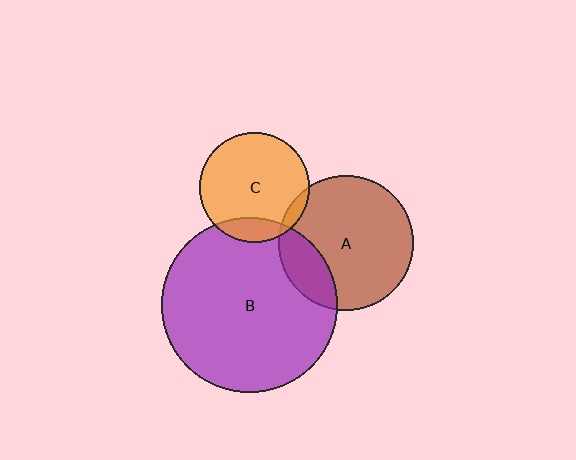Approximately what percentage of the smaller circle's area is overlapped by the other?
Approximately 20%.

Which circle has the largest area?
Circle B (purple).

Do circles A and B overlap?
Yes.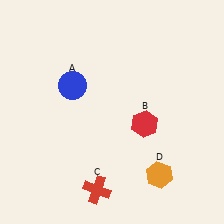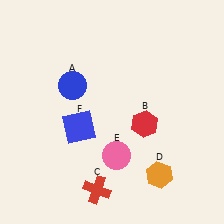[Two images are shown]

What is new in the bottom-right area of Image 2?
A pink circle (E) was added in the bottom-right area of Image 2.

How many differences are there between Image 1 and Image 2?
There are 2 differences between the two images.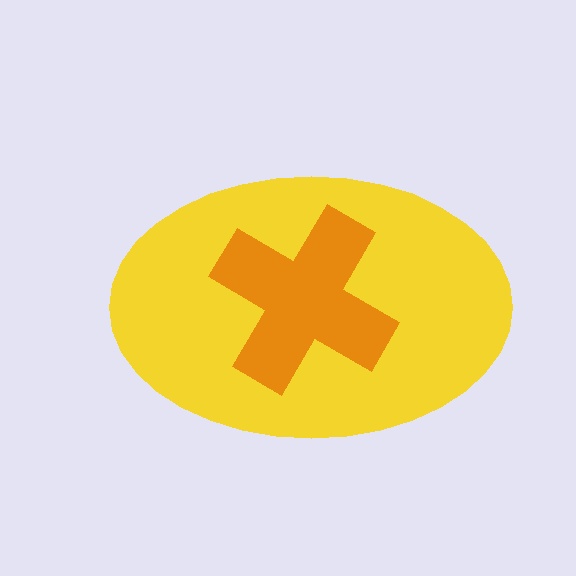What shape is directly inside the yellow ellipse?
The orange cross.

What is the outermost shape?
The yellow ellipse.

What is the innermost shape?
The orange cross.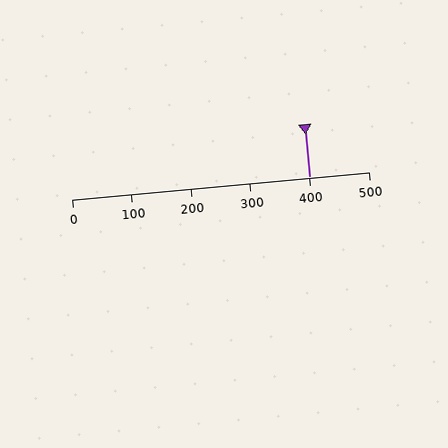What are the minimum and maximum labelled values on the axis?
The axis runs from 0 to 500.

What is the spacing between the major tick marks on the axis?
The major ticks are spaced 100 apart.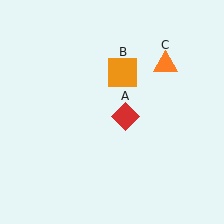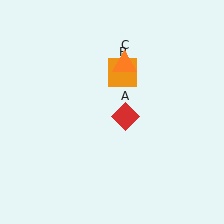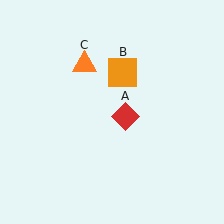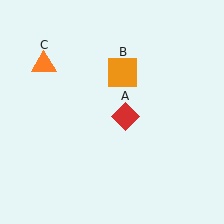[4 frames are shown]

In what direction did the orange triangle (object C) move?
The orange triangle (object C) moved left.